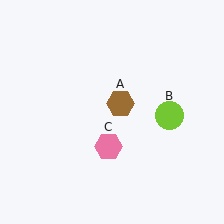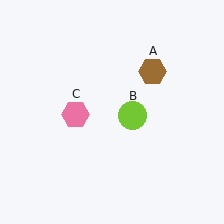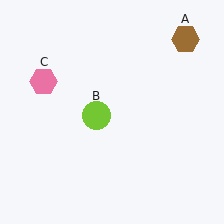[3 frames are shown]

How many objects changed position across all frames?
3 objects changed position: brown hexagon (object A), lime circle (object B), pink hexagon (object C).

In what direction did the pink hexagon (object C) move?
The pink hexagon (object C) moved up and to the left.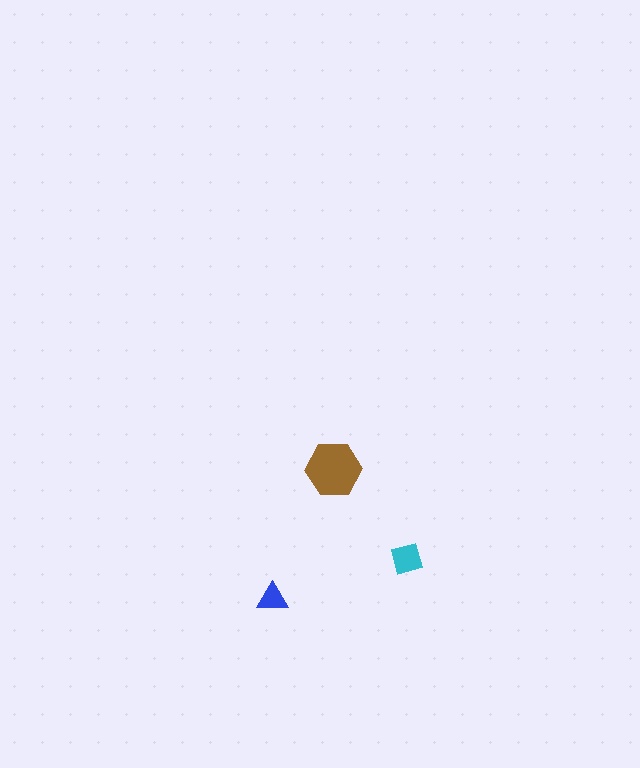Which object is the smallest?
The blue triangle.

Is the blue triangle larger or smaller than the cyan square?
Smaller.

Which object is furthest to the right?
The cyan square is rightmost.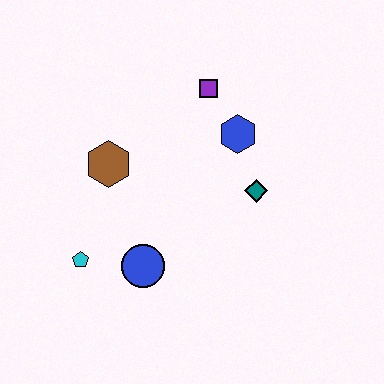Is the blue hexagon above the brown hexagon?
Yes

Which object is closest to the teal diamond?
The blue hexagon is closest to the teal diamond.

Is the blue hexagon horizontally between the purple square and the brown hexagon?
No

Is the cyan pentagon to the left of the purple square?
Yes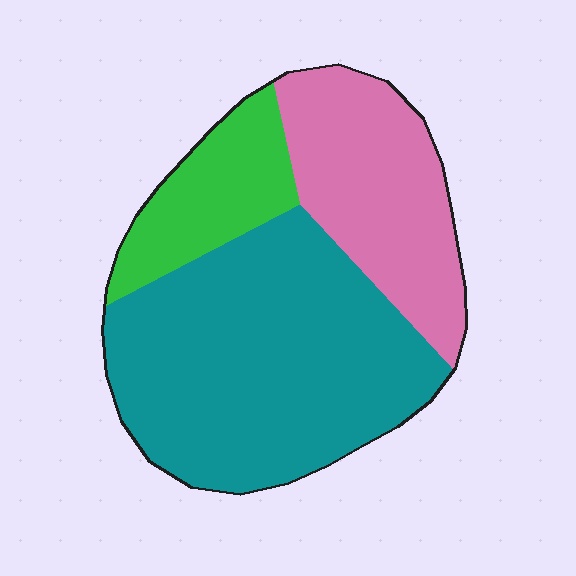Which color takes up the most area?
Teal, at roughly 55%.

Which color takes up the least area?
Green, at roughly 15%.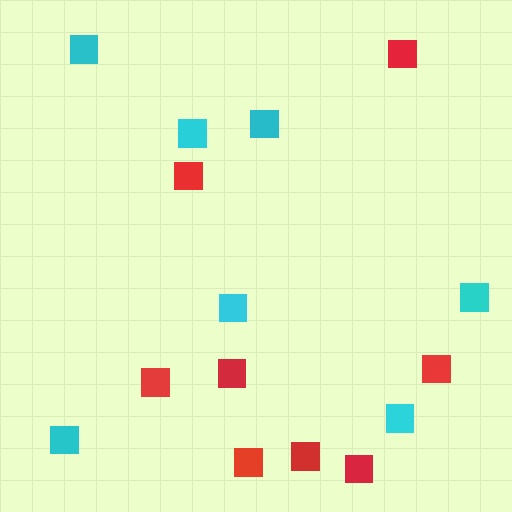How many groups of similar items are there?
There are 2 groups: one group of red squares (8) and one group of cyan squares (7).